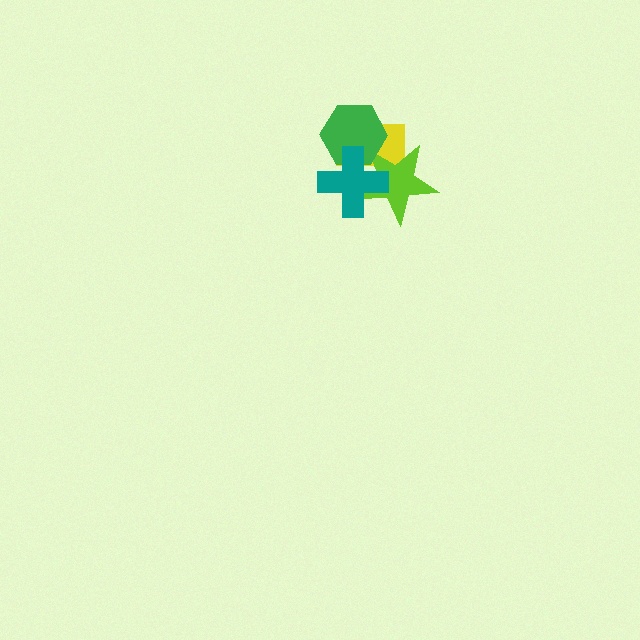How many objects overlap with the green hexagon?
3 objects overlap with the green hexagon.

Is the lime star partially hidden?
Yes, it is partially covered by another shape.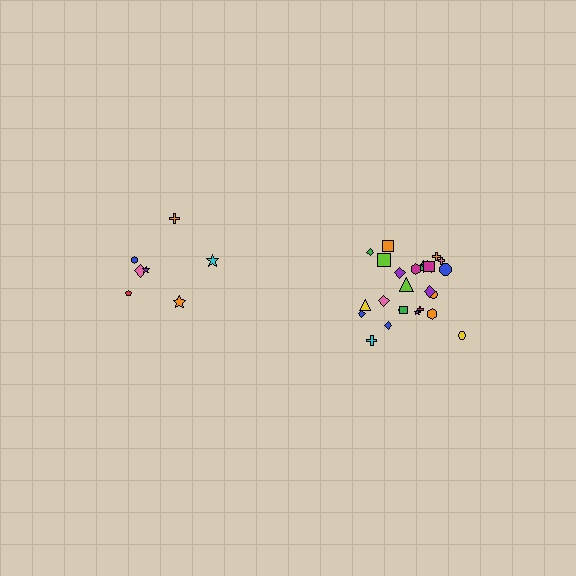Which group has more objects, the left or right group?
The right group.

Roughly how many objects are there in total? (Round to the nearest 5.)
Roughly 30 objects in total.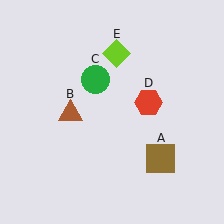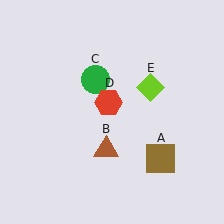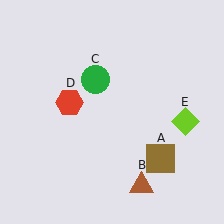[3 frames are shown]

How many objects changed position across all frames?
3 objects changed position: brown triangle (object B), red hexagon (object D), lime diamond (object E).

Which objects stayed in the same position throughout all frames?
Brown square (object A) and green circle (object C) remained stationary.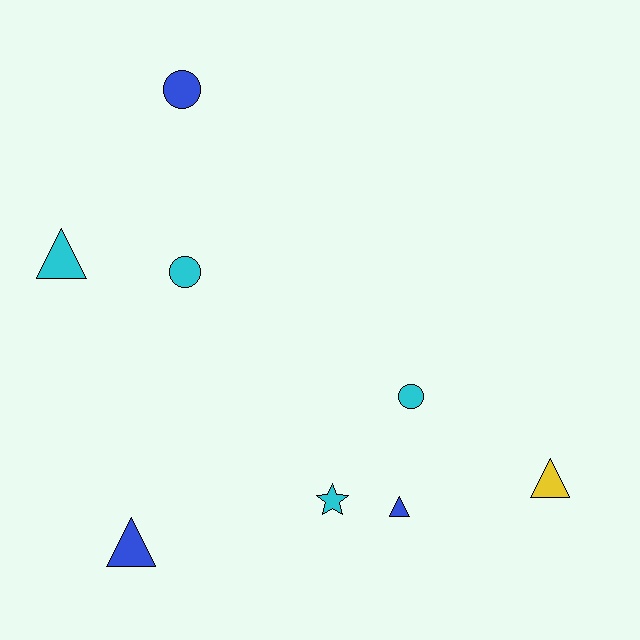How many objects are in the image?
There are 8 objects.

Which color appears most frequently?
Cyan, with 4 objects.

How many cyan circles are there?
There are 2 cyan circles.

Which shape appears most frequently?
Triangle, with 4 objects.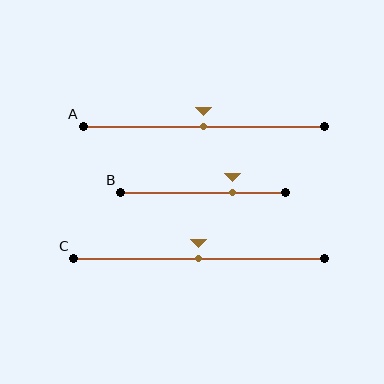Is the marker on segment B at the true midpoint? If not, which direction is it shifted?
No, the marker on segment B is shifted to the right by about 18% of the segment length.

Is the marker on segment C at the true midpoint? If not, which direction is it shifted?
Yes, the marker on segment C is at the true midpoint.